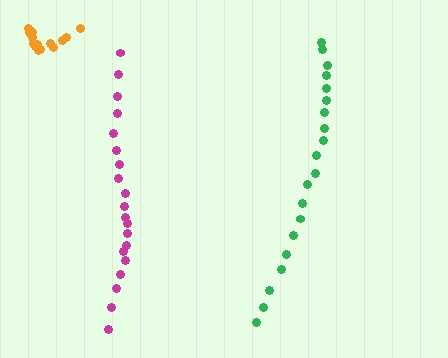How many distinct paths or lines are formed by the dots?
There are 3 distinct paths.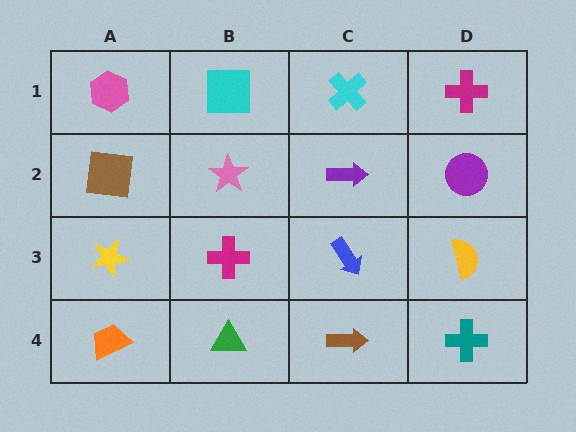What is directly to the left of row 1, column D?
A cyan cross.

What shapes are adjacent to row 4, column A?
A yellow star (row 3, column A), a green triangle (row 4, column B).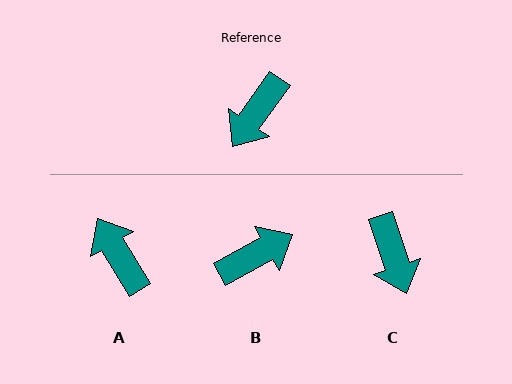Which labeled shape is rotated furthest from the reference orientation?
B, about 155 degrees away.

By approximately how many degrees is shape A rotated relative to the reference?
Approximately 114 degrees clockwise.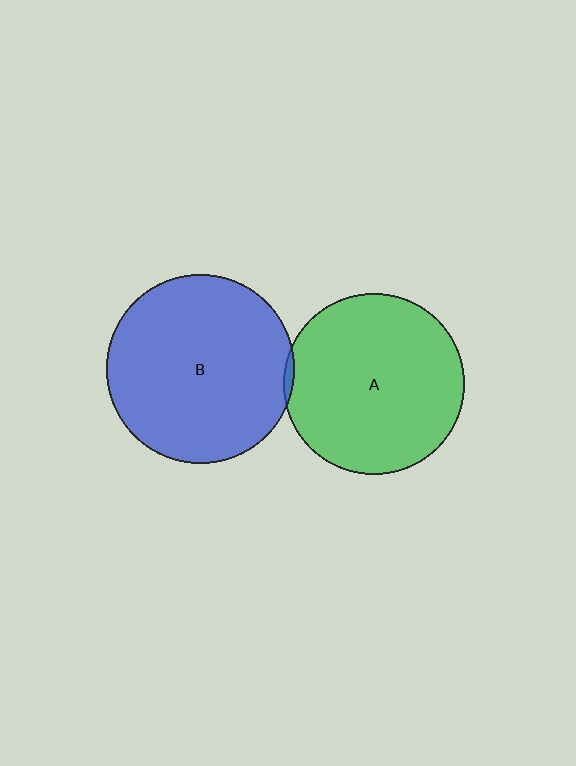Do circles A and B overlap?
Yes.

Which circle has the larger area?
Circle B (blue).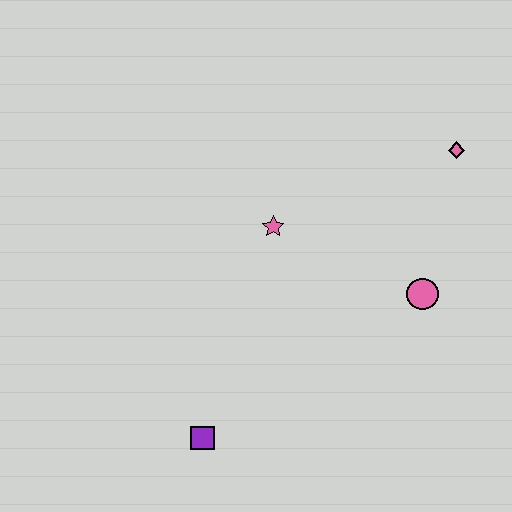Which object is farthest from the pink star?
The purple square is farthest from the pink star.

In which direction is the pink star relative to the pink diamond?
The pink star is to the left of the pink diamond.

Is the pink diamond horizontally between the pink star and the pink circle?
No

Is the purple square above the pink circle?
No